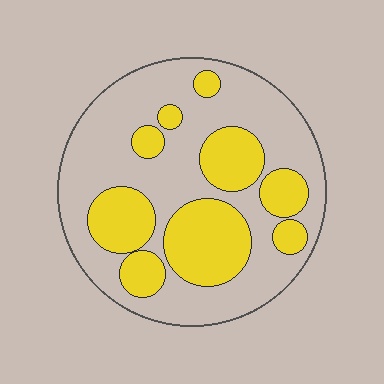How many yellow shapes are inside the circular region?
9.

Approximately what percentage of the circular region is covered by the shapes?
Approximately 35%.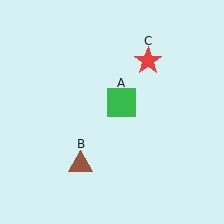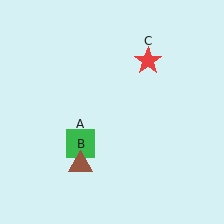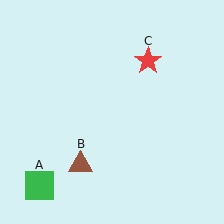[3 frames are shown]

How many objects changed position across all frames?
1 object changed position: green square (object A).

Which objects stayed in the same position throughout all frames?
Brown triangle (object B) and red star (object C) remained stationary.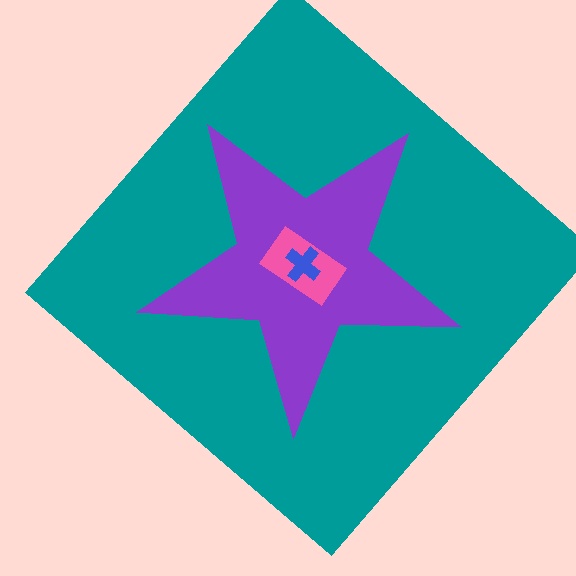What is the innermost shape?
The blue cross.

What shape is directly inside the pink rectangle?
The blue cross.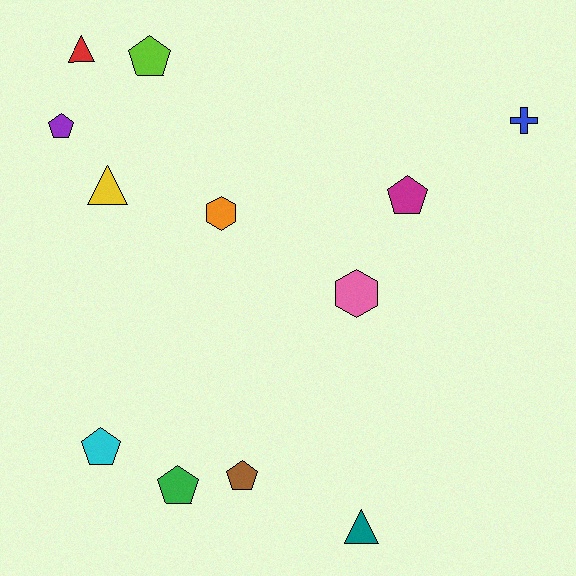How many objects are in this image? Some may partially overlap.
There are 12 objects.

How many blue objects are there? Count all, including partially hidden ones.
There is 1 blue object.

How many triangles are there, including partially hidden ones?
There are 3 triangles.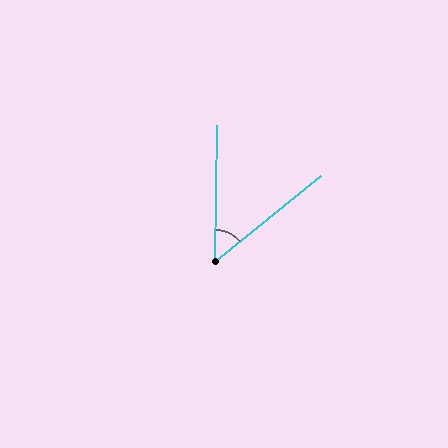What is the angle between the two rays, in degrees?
Approximately 50 degrees.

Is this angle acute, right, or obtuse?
It is acute.